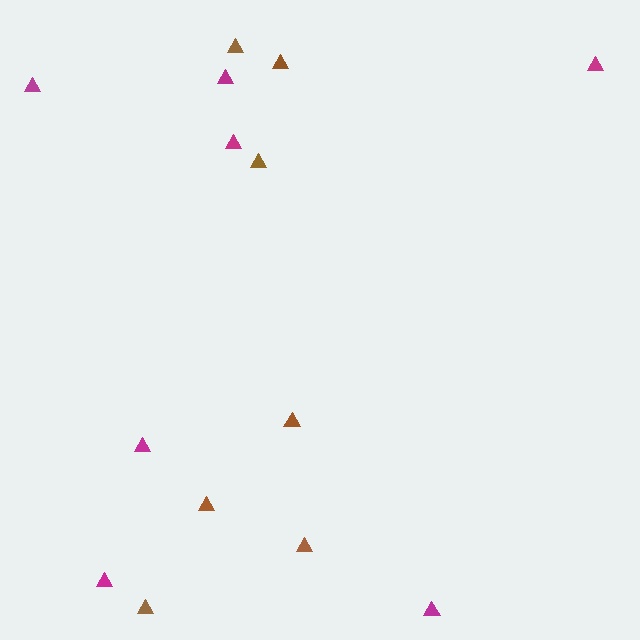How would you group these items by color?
There are 2 groups: one group of magenta triangles (7) and one group of brown triangles (7).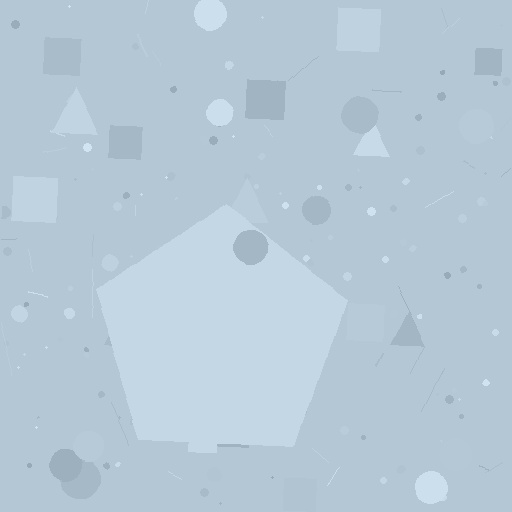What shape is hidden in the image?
A pentagon is hidden in the image.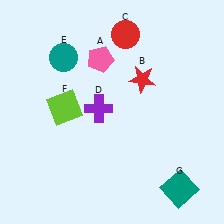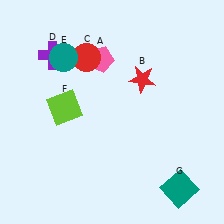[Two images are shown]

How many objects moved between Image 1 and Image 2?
2 objects moved between the two images.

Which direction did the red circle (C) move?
The red circle (C) moved left.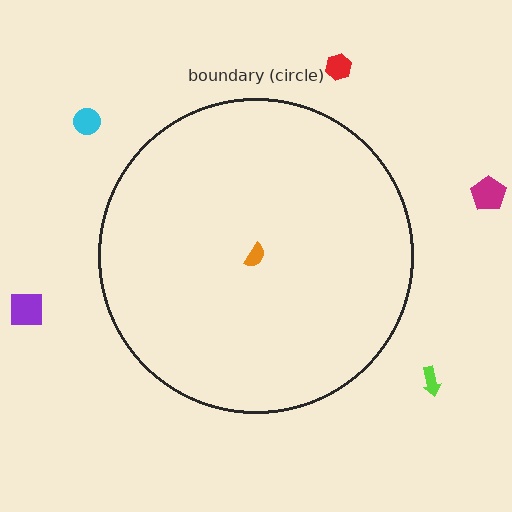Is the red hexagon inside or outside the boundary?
Outside.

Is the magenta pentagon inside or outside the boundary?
Outside.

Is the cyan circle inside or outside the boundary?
Outside.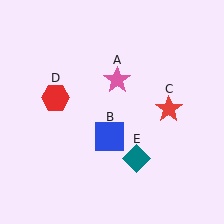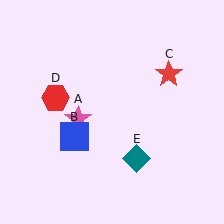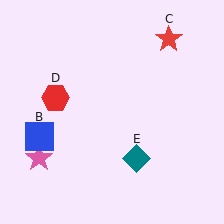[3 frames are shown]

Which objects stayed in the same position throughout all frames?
Red hexagon (object D) and teal diamond (object E) remained stationary.